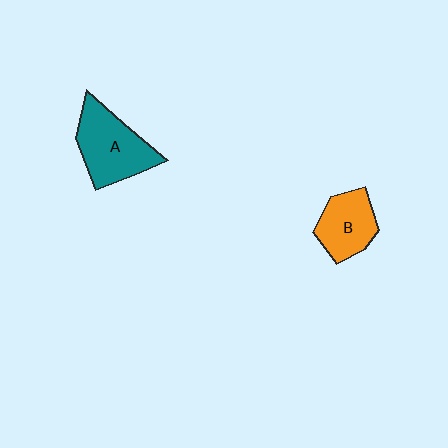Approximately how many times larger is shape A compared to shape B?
Approximately 1.4 times.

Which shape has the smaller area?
Shape B (orange).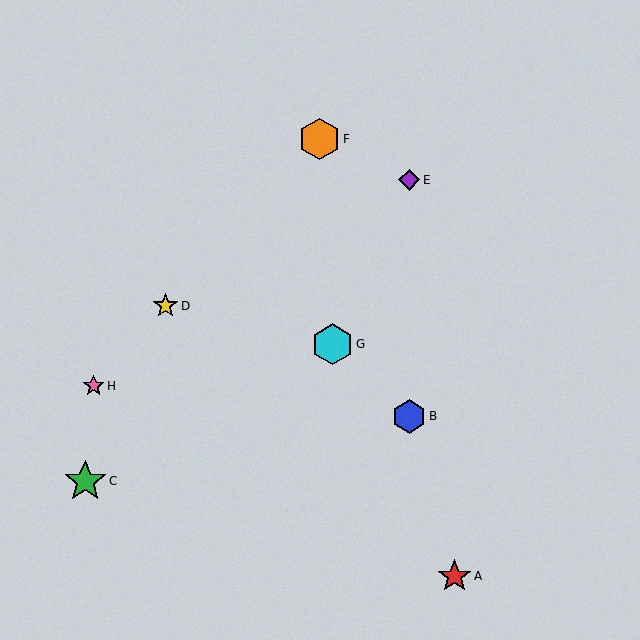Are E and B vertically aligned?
Yes, both are at x≈409.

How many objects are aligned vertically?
2 objects (B, E) are aligned vertically.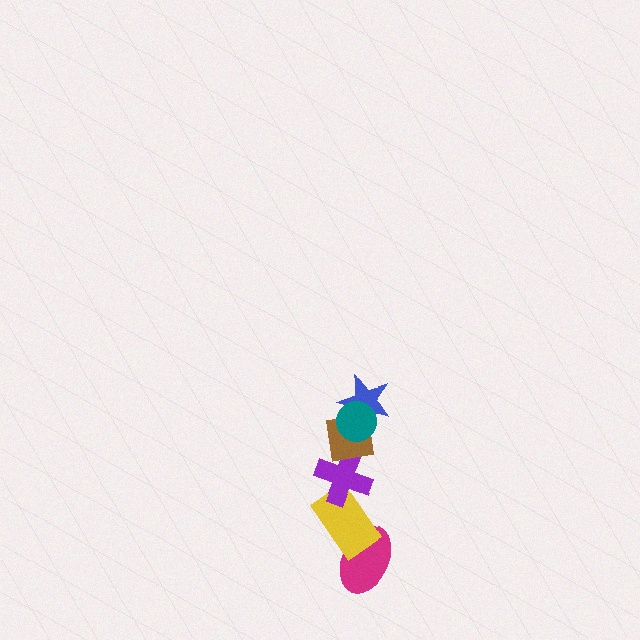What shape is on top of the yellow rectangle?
The purple cross is on top of the yellow rectangle.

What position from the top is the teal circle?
The teal circle is 1st from the top.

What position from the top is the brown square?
The brown square is 3rd from the top.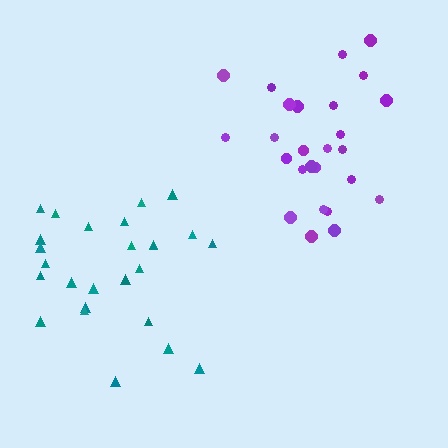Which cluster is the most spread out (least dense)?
Teal.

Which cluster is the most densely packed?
Purple.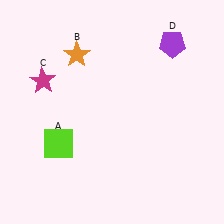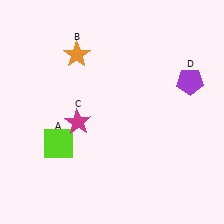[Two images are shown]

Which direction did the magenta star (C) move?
The magenta star (C) moved down.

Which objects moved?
The objects that moved are: the magenta star (C), the purple pentagon (D).